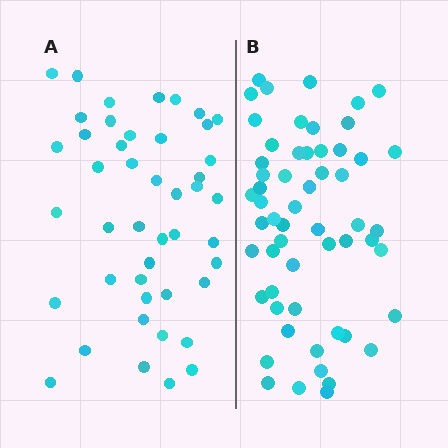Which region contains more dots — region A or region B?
Region B (the right region) has more dots.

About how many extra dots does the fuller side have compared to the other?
Region B has roughly 12 or so more dots than region A.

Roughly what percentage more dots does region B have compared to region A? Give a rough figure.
About 25% more.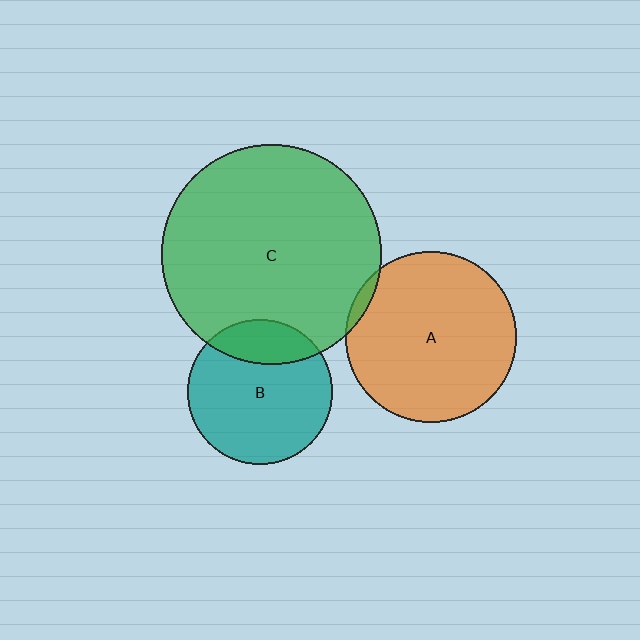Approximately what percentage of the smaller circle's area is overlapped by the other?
Approximately 20%.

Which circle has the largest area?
Circle C (green).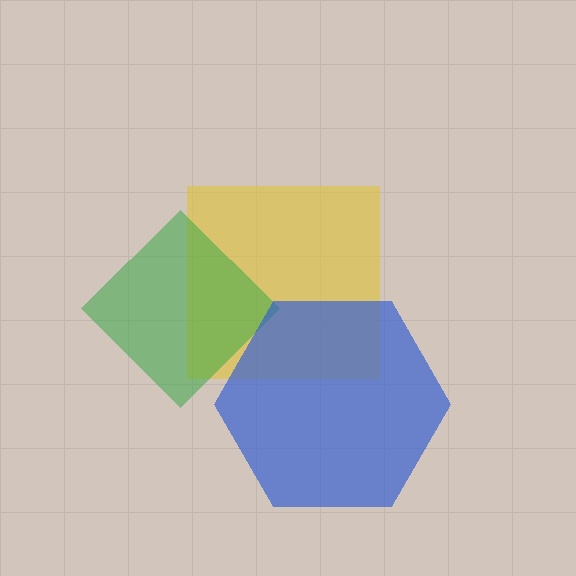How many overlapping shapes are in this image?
There are 3 overlapping shapes in the image.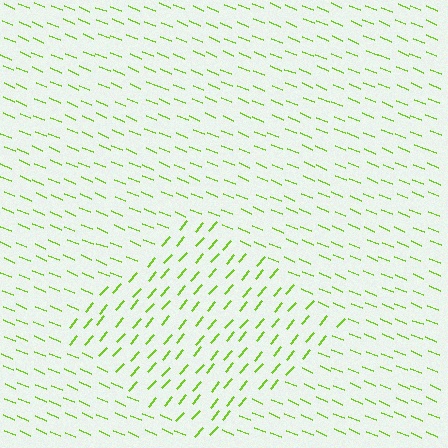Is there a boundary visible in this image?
Yes, there is a texture boundary formed by a change in line orientation.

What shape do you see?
I see a diamond.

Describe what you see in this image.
The image is filled with small lime line segments. A diamond region in the image has lines oriented differently from the surrounding lines, creating a visible texture boundary.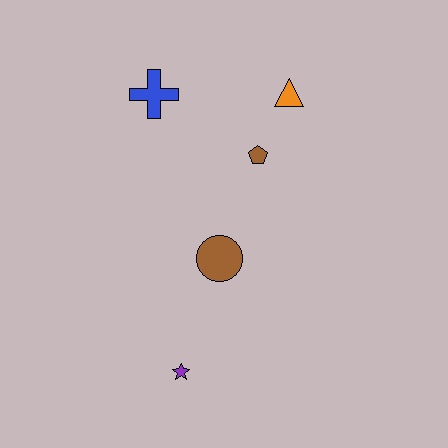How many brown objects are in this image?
There are 2 brown objects.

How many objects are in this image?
There are 5 objects.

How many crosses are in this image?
There is 1 cross.